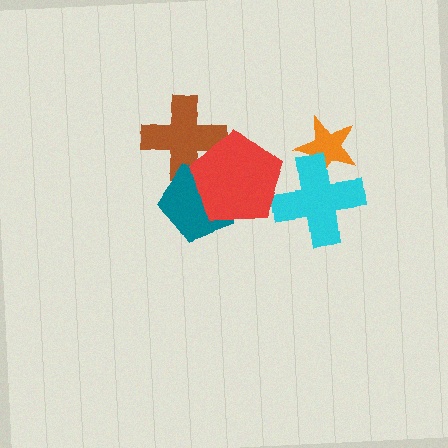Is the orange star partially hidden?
Yes, it is partially covered by another shape.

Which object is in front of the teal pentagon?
The red pentagon is in front of the teal pentagon.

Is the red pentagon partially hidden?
No, no other shape covers it.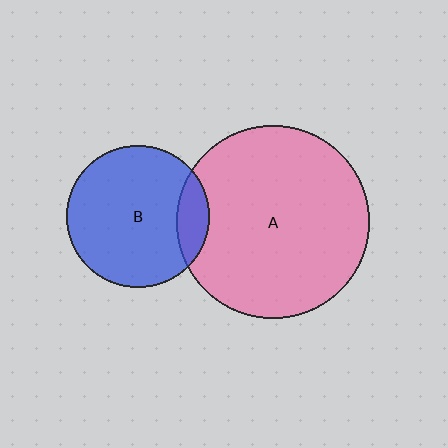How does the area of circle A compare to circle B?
Approximately 1.8 times.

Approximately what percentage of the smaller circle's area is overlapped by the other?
Approximately 15%.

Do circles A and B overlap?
Yes.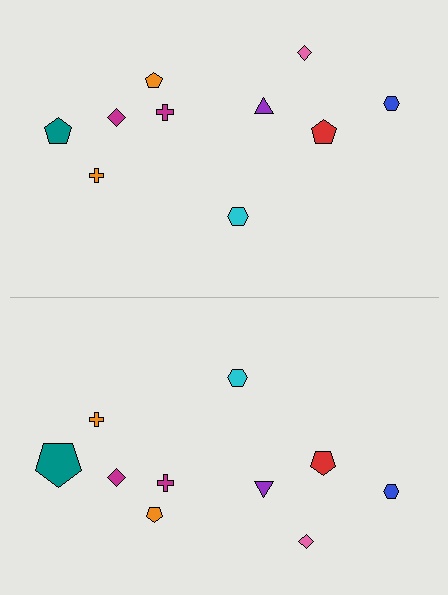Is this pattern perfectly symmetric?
No, the pattern is not perfectly symmetric. The teal pentagon on the bottom side has a different size than its mirror counterpart.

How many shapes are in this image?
There are 20 shapes in this image.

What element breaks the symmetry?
The teal pentagon on the bottom side has a different size than its mirror counterpart.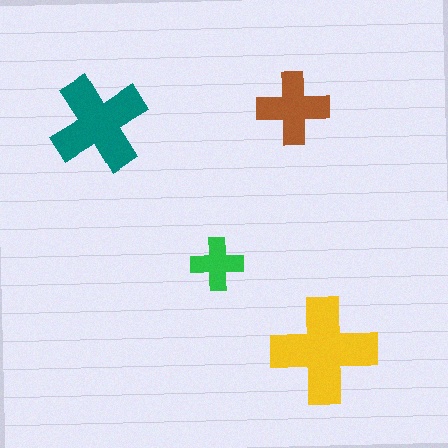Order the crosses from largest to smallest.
the yellow one, the teal one, the brown one, the green one.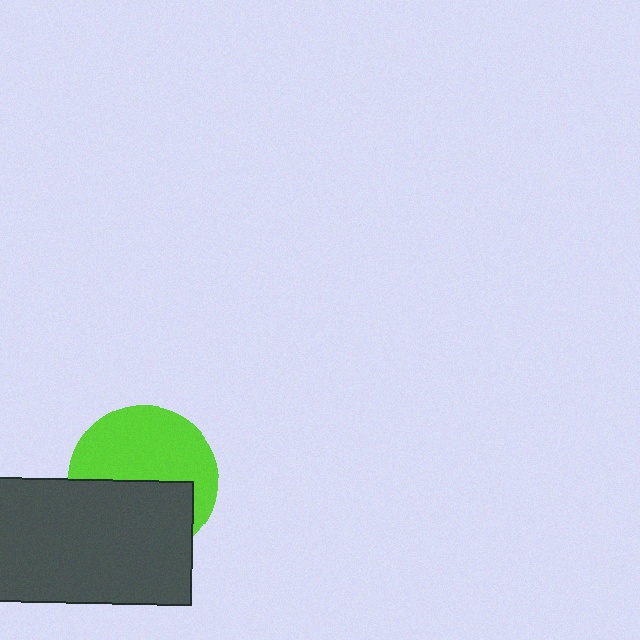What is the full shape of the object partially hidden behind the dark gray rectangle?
The partially hidden object is a lime circle.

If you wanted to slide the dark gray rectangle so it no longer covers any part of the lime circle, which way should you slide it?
Slide it down — that is the most direct way to separate the two shapes.